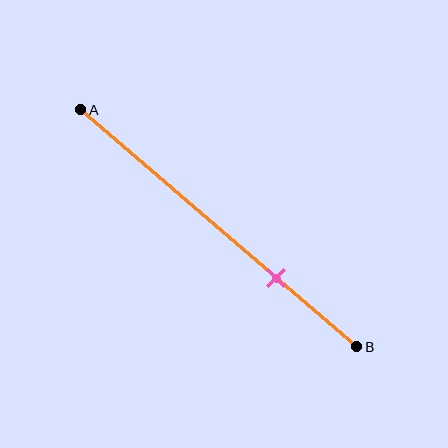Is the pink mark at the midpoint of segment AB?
No, the mark is at about 70% from A, not at the 50% midpoint.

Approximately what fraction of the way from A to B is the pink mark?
The pink mark is approximately 70% of the way from A to B.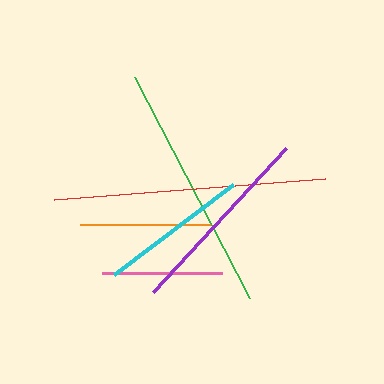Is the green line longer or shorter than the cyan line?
The green line is longer than the cyan line.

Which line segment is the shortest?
The pink line is the shortest at approximately 120 pixels.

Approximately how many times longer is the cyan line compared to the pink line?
The cyan line is approximately 1.2 times the length of the pink line.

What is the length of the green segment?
The green segment is approximately 249 pixels long.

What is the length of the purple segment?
The purple segment is approximately 196 pixels long.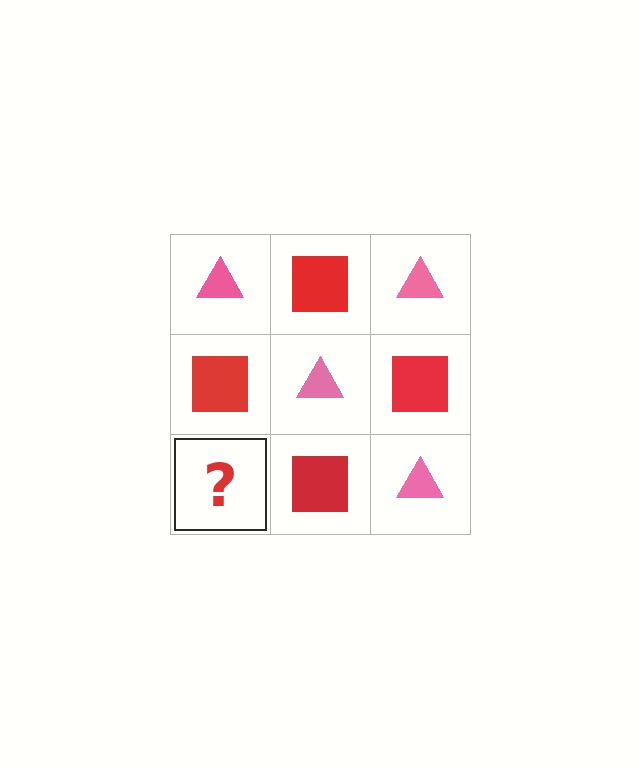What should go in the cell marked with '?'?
The missing cell should contain a pink triangle.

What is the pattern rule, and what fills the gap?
The rule is that it alternates pink triangle and red square in a checkerboard pattern. The gap should be filled with a pink triangle.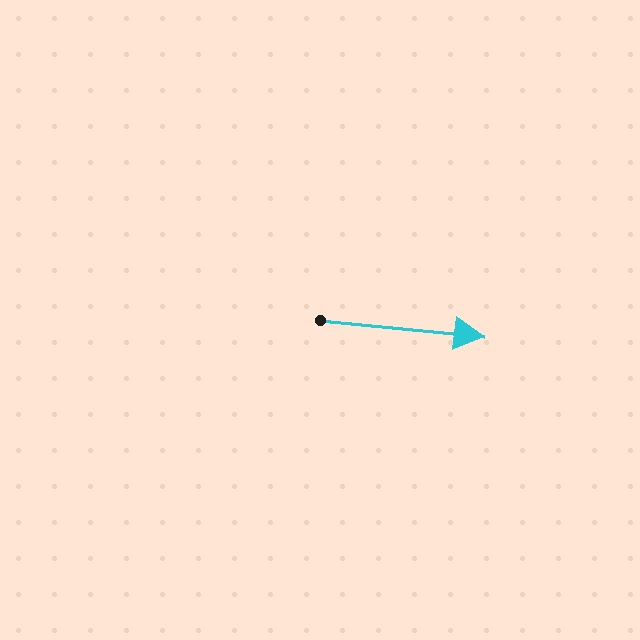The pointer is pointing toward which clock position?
Roughly 3 o'clock.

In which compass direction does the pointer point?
East.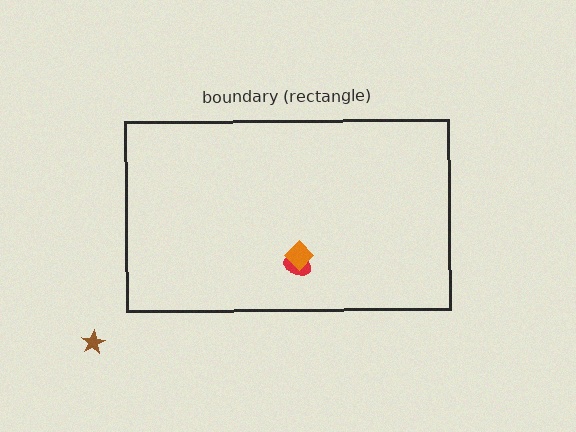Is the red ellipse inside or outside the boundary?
Inside.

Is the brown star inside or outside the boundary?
Outside.